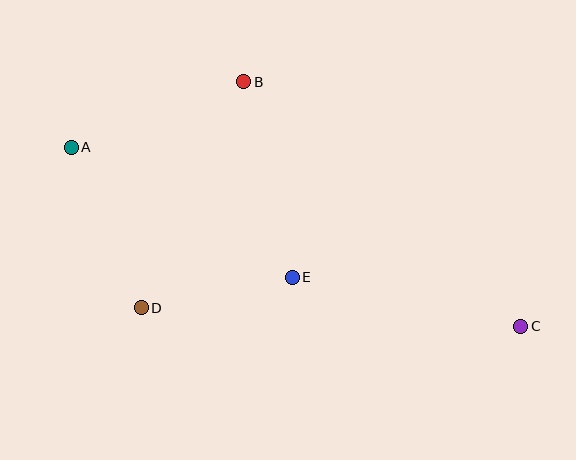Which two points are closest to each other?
Points D and E are closest to each other.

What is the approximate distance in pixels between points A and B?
The distance between A and B is approximately 184 pixels.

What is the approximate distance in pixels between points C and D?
The distance between C and D is approximately 380 pixels.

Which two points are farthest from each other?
Points A and C are farthest from each other.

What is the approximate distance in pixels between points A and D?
The distance between A and D is approximately 175 pixels.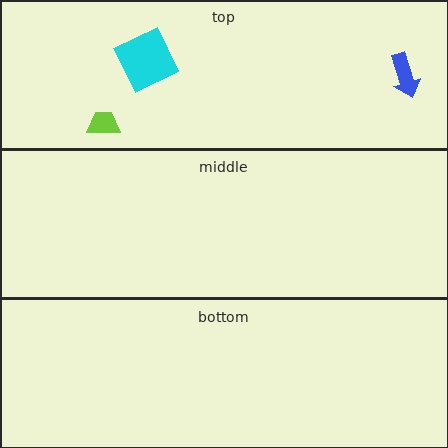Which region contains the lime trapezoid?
The top region.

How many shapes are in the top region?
3.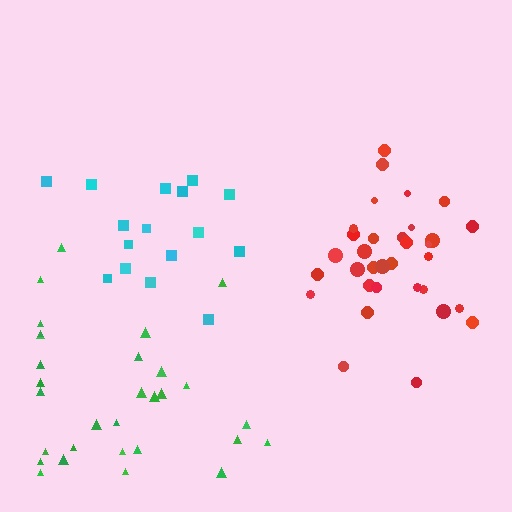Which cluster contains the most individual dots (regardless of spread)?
Red (33).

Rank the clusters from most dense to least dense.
red, green, cyan.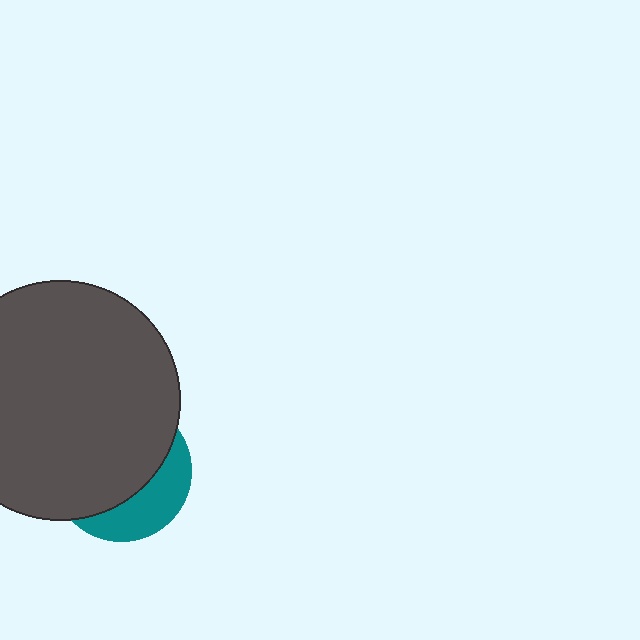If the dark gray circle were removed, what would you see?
You would see the complete teal circle.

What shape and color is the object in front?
The object in front is a dark gray circle.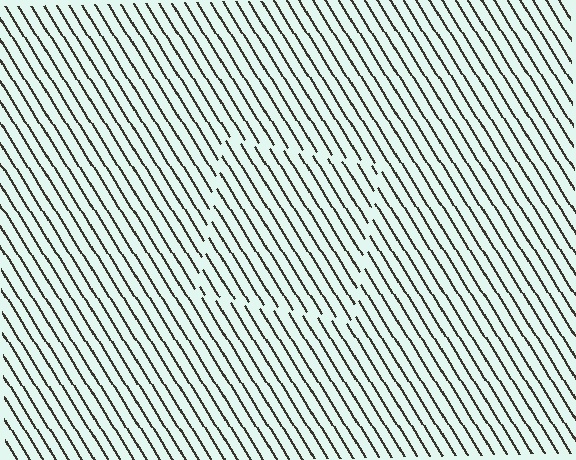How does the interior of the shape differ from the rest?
The interior of the shape contains the same grating, shifted by half a period — the contour is defined by the phase discontinuity where line-ends from the inner and outer gratings abut.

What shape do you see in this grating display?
An illusory square. The interior of the shape contains the same grating, shifted by half a period — the contour is defined by the phase discontinuity where line-ends from the inner and outer gratings abut.